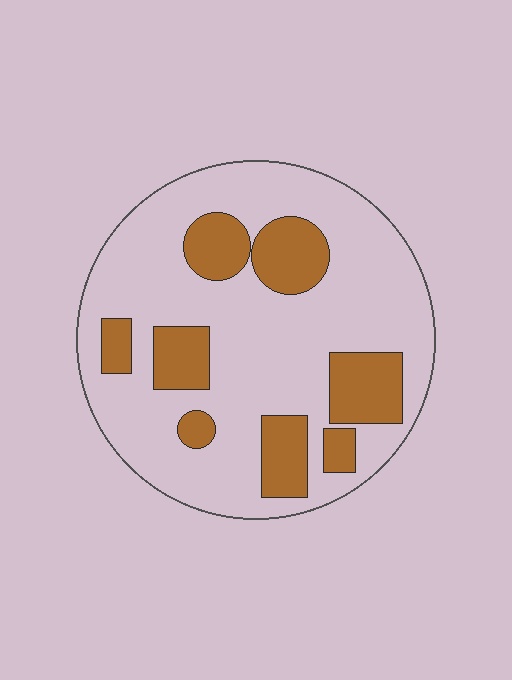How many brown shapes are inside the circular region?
8.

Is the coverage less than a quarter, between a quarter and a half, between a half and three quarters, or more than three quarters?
Between a quarter and a half.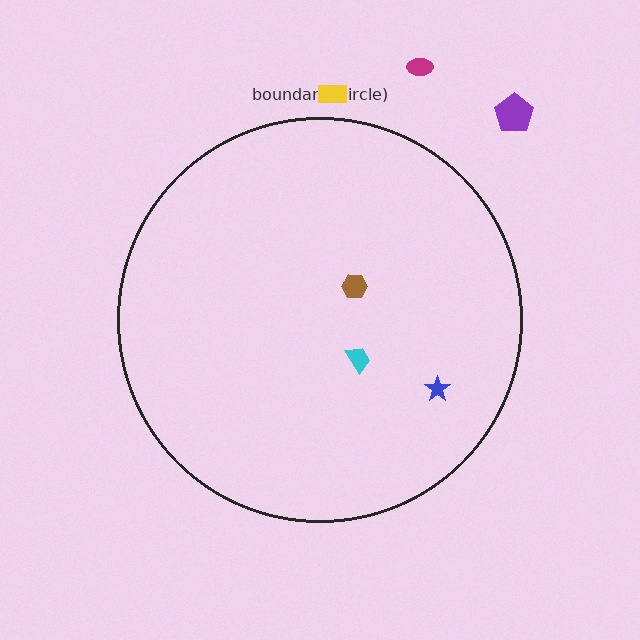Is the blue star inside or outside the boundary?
Inside.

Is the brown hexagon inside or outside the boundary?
Inside.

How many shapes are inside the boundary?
3 inside, 3 outside.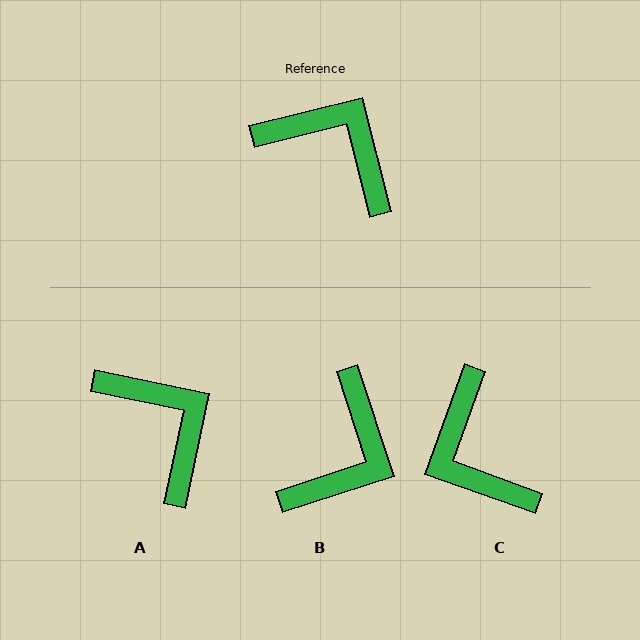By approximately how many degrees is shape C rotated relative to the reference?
Approximately 146 degrees counter-clockwise.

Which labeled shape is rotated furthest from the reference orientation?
C, about 146 degrees away.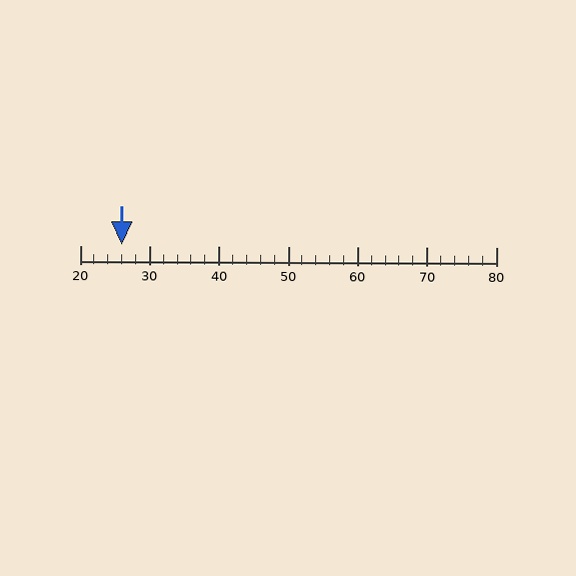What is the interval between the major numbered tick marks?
The major tick marks are spaced 10 units apart.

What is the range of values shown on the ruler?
The ruler shows values from 20 to 80.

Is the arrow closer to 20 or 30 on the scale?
The arrow is closer to 30.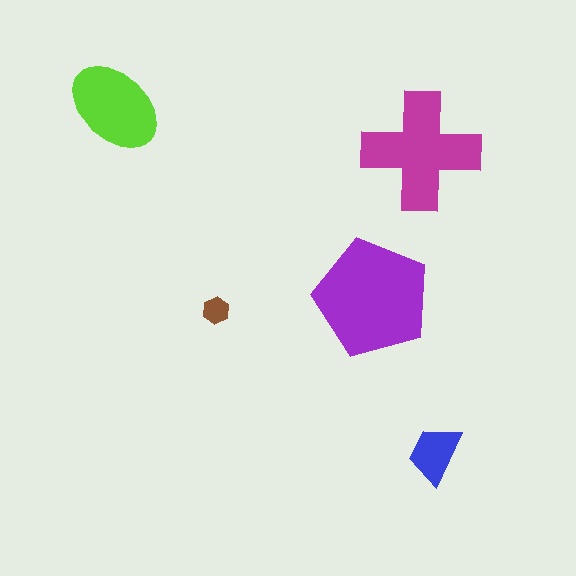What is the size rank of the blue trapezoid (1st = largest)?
4th.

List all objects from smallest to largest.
The brown hexagon, the blue trapezoid, the lime ellipse, the magenta cross, the purple pentagon.